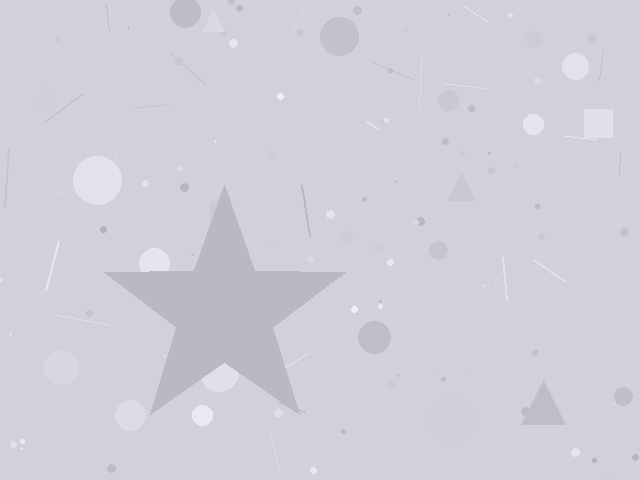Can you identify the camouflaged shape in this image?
The camouflaged shape is a star.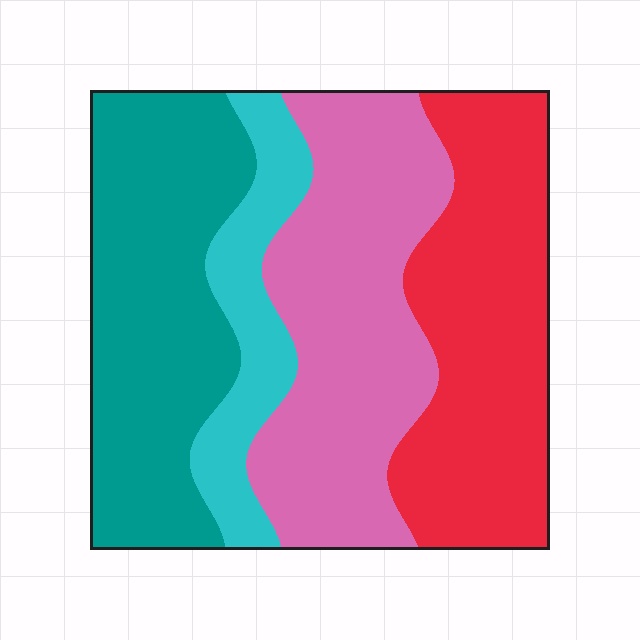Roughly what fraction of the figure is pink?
Pink covers 31% of the figure.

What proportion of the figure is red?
Red takes up about one quarter (1/4) of the figure.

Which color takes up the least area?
Cyan, at roughly 10%.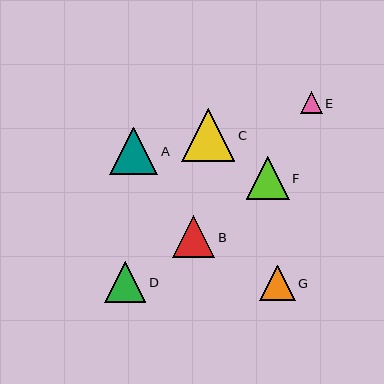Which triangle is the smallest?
Triangle E is the smallest with a size of approximately 22 pixels.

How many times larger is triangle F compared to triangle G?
Triangle F is approximately 1.2 times the size of triangle G.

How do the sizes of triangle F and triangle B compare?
Triangle F and triangle B are approximately the same size.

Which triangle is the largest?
Triangle C is the largest with a size of approximately 53 pixels.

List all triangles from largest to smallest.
From largest to smallest: C, A, F, B, D, G, E.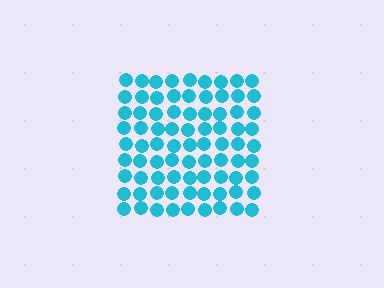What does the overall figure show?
The overall figure shows a square.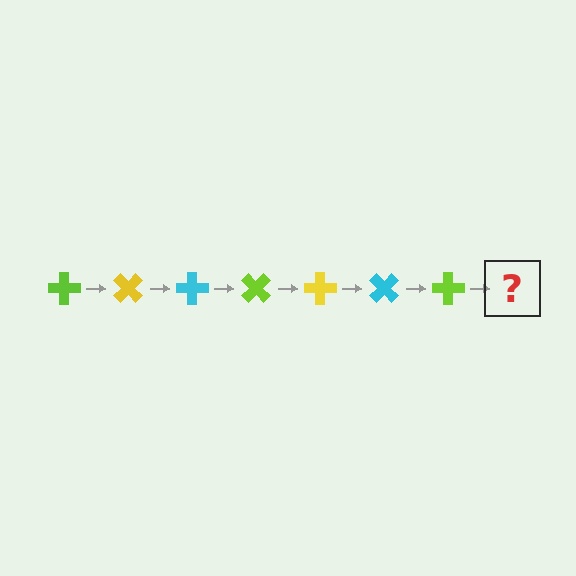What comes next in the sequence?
The next element should be a yellow cross, rotated 315 degrees from the start.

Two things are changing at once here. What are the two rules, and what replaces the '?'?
The two rules are that it rotates 45 degrees each step and the color cycles through lime, yellow, and cyan. The '?' should be a yellow cross, rotated 315 degrees from the start.